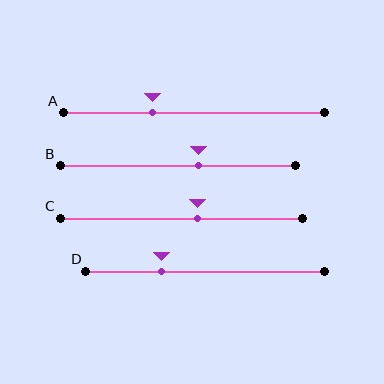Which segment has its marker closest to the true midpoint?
Segment C has its marker closest to the true midpoint.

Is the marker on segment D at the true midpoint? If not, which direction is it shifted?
No, the marker on segment D is shifted to the left by about 18% of the segment length.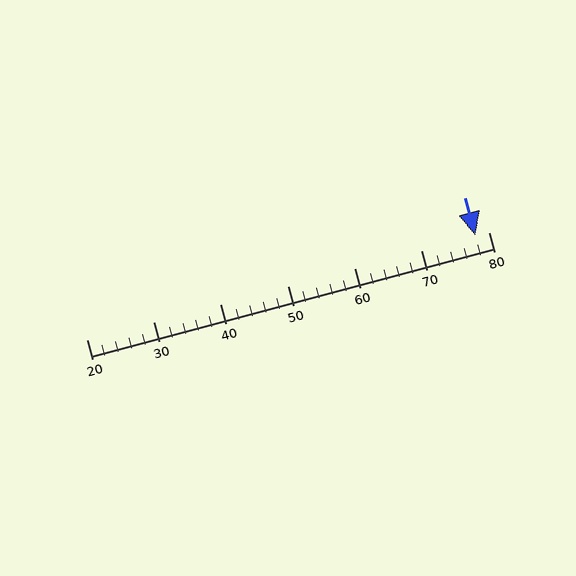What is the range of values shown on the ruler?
The ruler shows values from 20 to 80.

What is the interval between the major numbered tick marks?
The major tick marks are spaced 10 units apart.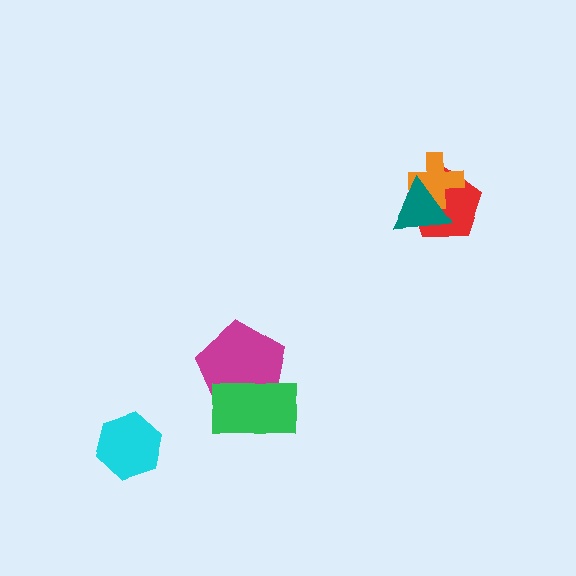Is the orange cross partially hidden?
Yes, it is partially covered by another shape.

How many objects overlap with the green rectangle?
1 object overlaps with the green rectangle.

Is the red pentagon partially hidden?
Yes, it is partially covered by another shape.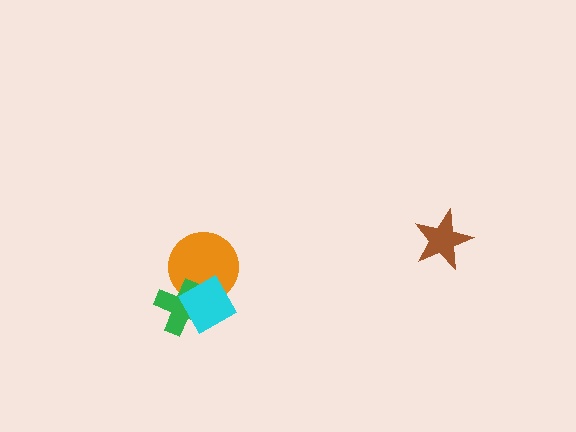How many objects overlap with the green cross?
2 objects overlap with the green cross.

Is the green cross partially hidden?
Yes, it is partially covered by another shape.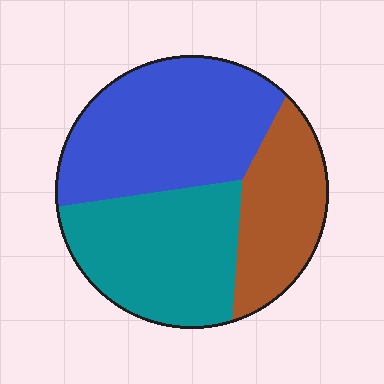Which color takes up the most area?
Blue, at roughly 40%.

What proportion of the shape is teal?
Teal covers 35% of the shape.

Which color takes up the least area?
Brown, at roughly 25%.